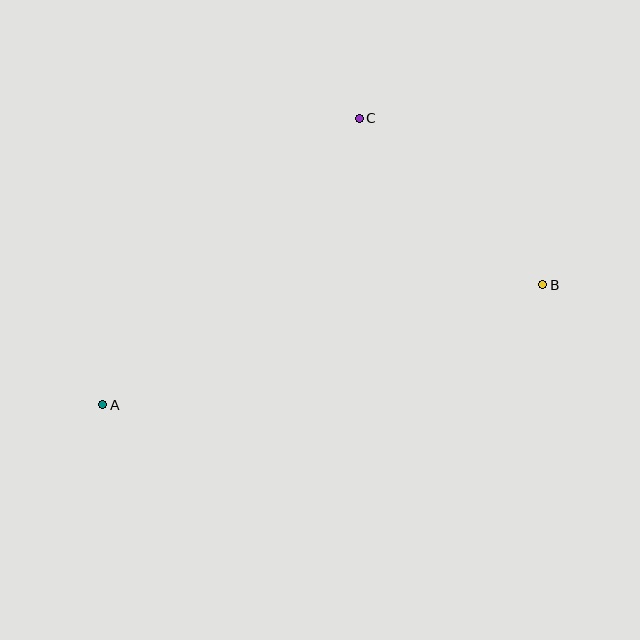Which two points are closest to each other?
Points B and C are closest to each other.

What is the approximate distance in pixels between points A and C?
The distance between A and C is approximately 384 pixels.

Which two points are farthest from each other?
Points A and B are farthest from each other.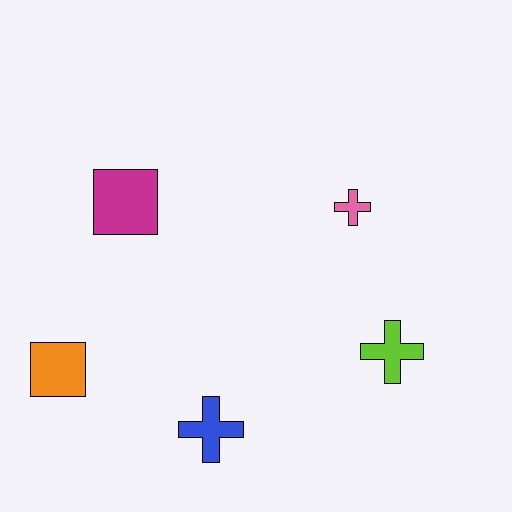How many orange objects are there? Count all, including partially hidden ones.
There is 1 orange object.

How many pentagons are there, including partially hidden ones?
There are no pentagons.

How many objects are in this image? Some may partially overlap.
There are 5 objects.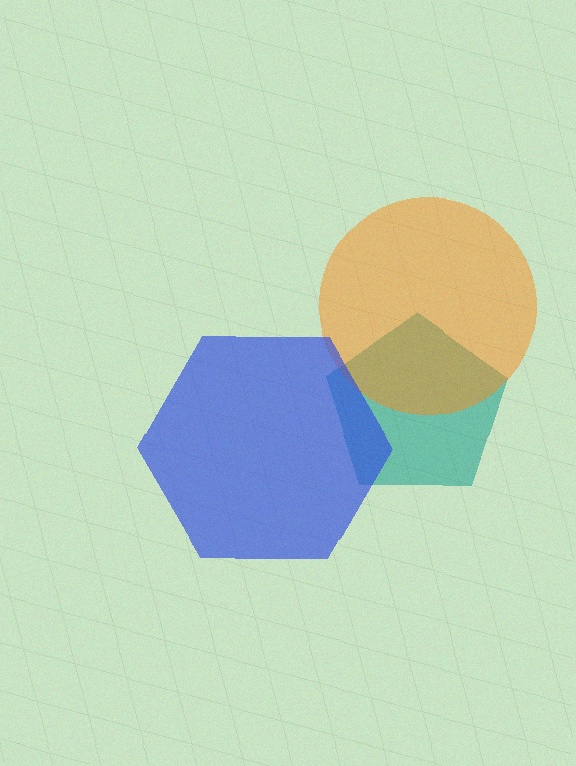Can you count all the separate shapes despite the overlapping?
Yes, there are 3 separate shapes.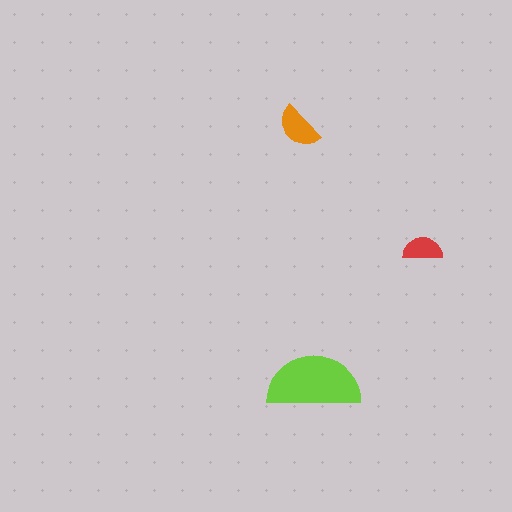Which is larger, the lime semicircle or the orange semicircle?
The lime one.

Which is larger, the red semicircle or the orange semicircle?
The orange one.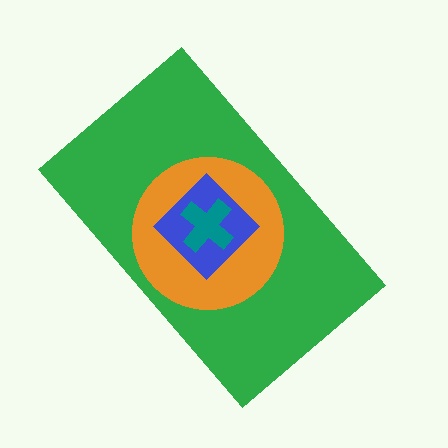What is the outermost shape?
The green rectangle.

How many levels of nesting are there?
4.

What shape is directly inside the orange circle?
The blue diamond.